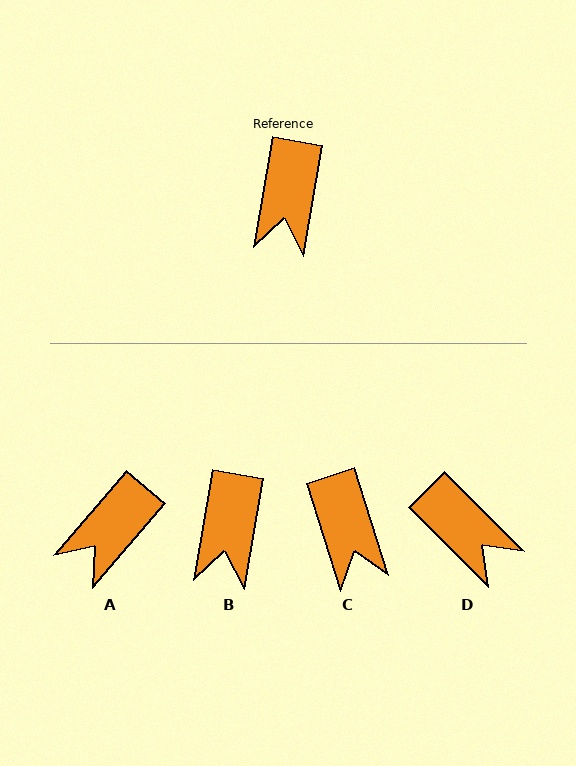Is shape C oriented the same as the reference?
No, it is off by about 27 degrees.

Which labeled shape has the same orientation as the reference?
B.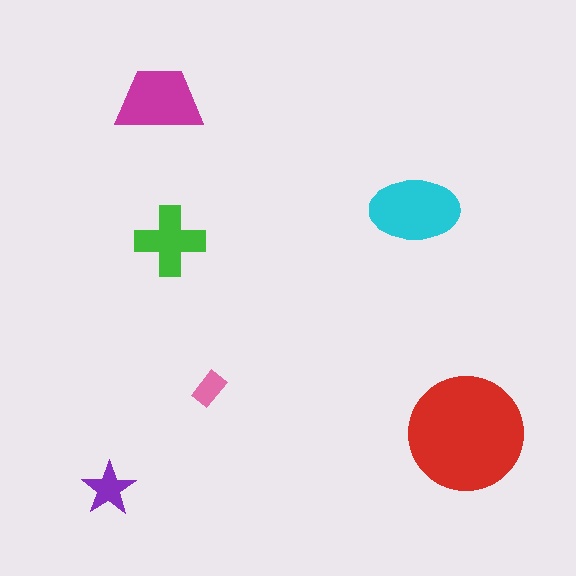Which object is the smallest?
The pink rectangle.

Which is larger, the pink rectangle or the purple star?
The purple star.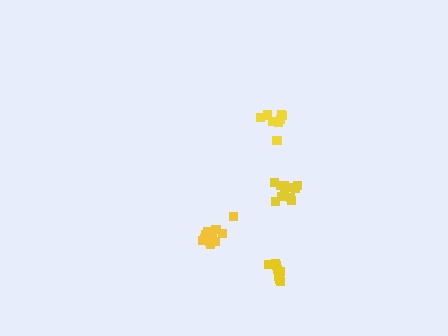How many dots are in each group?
Group 1: 12 dots, Group 2: 12 dots, Group 3: 9 dots, Group 4: 8 dots (41 total).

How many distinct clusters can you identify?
There are 4 distinct clusters.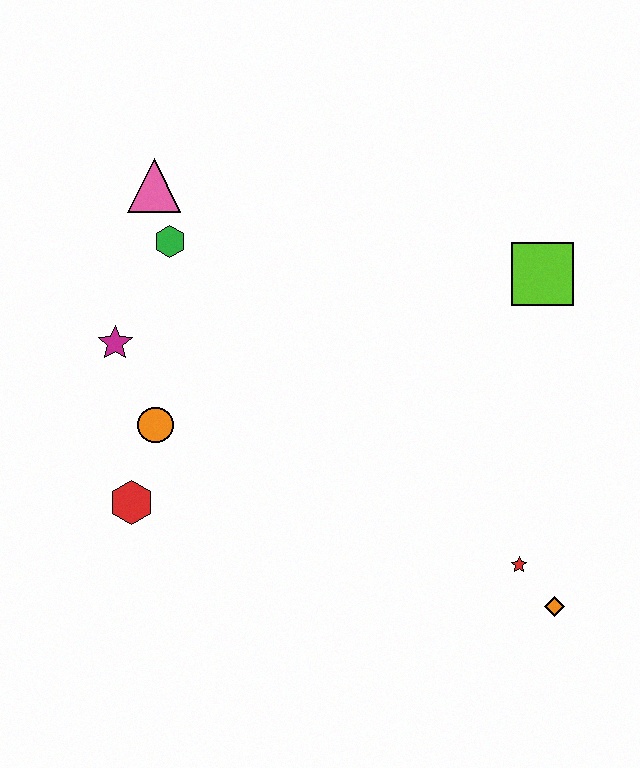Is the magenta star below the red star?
No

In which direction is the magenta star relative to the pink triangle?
The magenta star is below the pink triangle.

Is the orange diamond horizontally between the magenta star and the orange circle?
No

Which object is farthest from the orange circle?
The orange diamond is farthest from the orange circle.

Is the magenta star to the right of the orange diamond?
No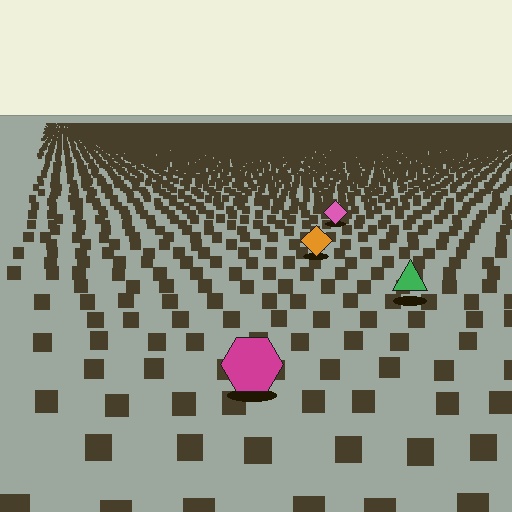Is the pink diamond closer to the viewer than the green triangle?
No. The green triangle is closer — you can tell from the texture gradient: the ground texture is coarser near it.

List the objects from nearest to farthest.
From nearest to farthest: the magenta hexagon, the green triangle, the orange diamond, the pink diamond.